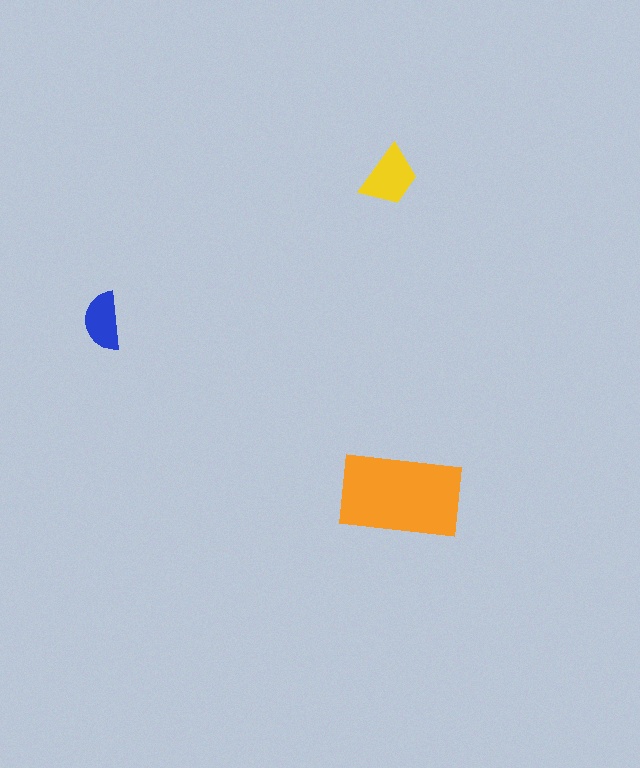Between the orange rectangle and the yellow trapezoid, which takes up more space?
The orange rectangle.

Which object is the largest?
The orange rectangle.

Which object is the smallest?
The blue semicircle.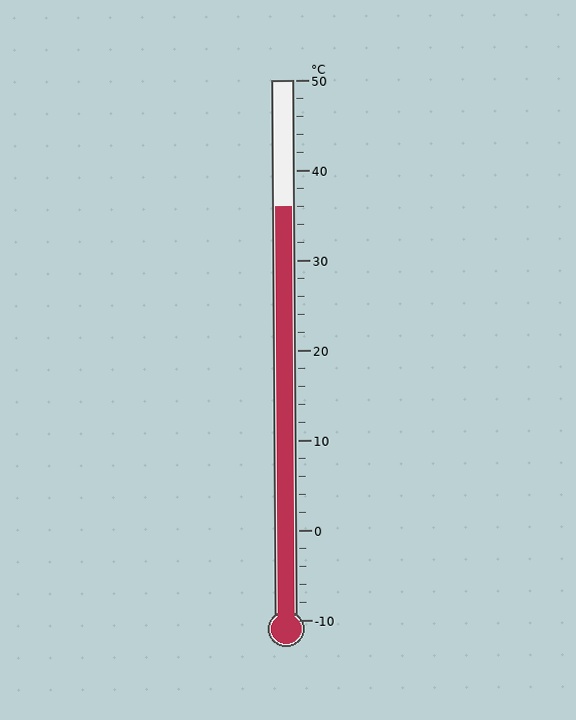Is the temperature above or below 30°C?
The temperature is above 30°C.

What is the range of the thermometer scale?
The thermometer scale ranges from -10°C to 50°C.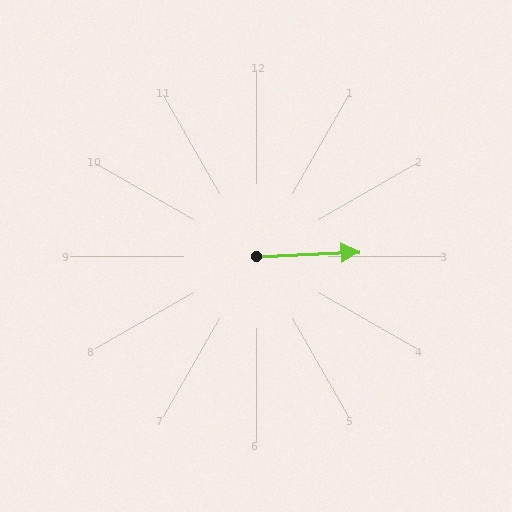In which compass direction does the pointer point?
East.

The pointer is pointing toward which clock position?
Roughly 3 o'clock.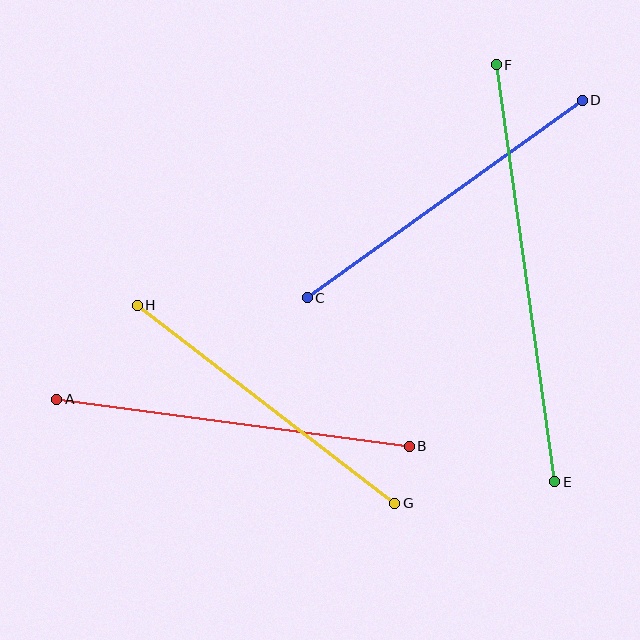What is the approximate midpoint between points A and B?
The midpoint is at approximately (233, 423) pixels.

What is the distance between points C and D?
The distance is approximately 339 pixels.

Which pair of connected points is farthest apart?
Points E and F are farthest apart.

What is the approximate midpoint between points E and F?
The midpoint is at approximately (525, 273) pixels.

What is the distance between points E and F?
The distance is approximately 421 pixels.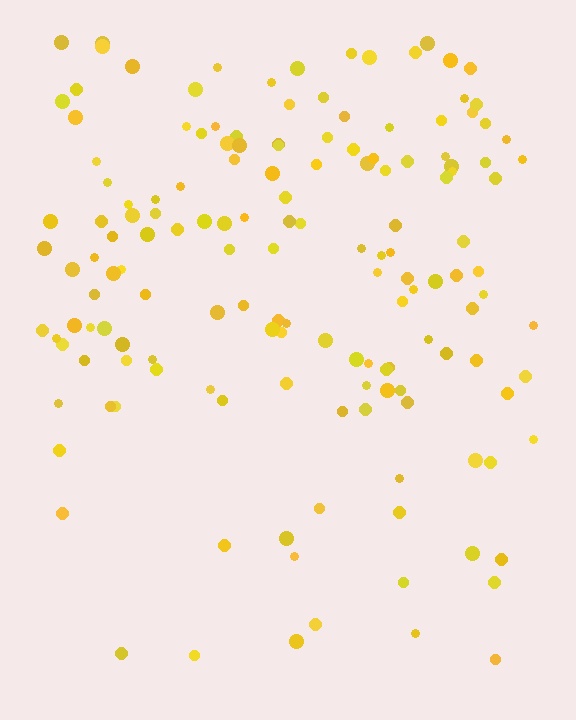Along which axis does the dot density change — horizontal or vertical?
Vertical.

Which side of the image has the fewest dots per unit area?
The bottom.